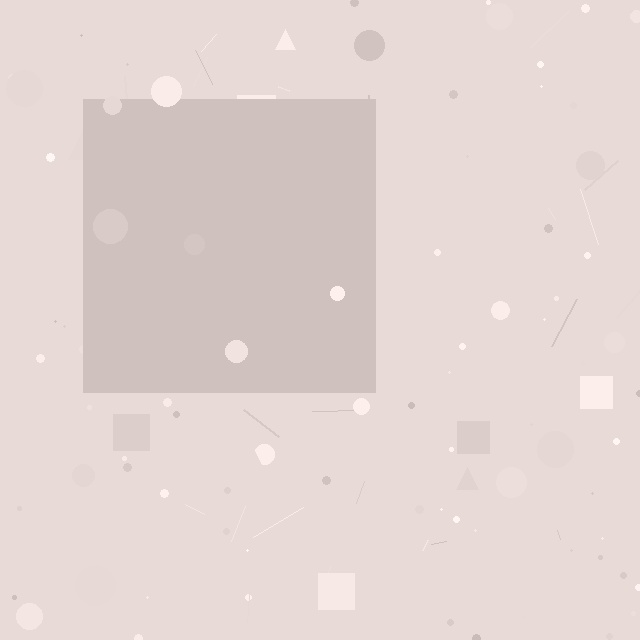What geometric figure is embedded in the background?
A square is embedded in the background.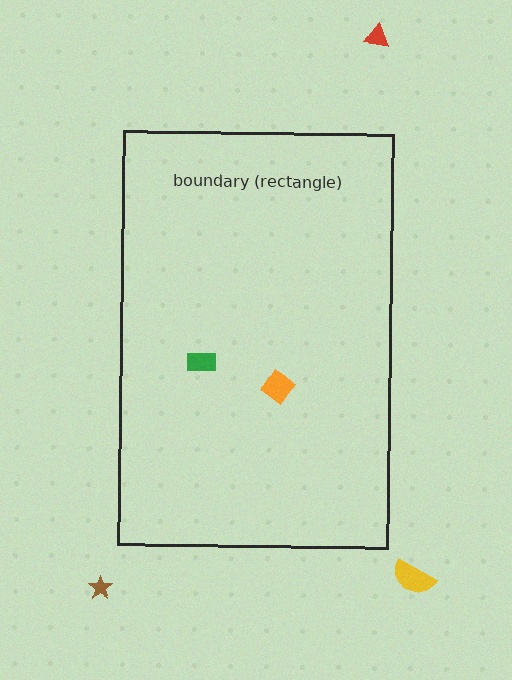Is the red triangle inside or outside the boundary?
Outside.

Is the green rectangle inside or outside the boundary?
Inside.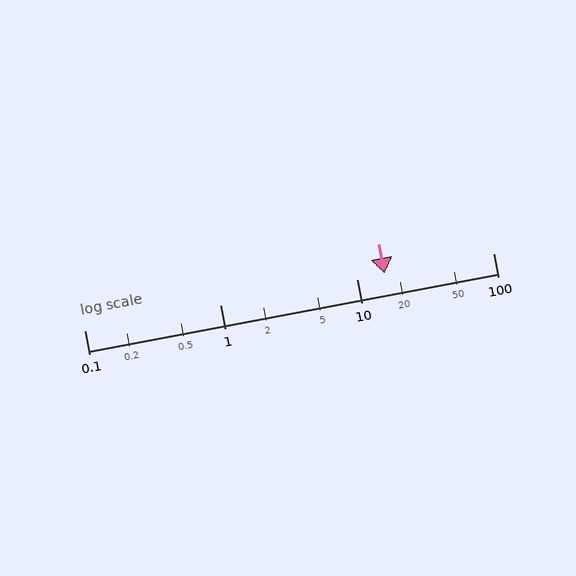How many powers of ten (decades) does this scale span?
The scale spans 3 decades, from 0.1 to 100.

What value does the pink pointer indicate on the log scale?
The pointer indicates approximately 16.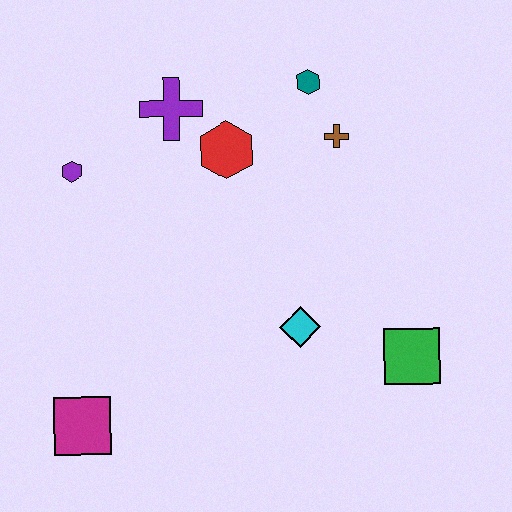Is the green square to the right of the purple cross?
Yes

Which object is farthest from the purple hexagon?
The green square is farthest from the purple hexagon.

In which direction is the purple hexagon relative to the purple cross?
The purple hexagon is to the left of the purple cross.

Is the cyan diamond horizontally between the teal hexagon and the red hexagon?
Yes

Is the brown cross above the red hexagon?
Yes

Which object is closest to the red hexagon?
The purple cross is closest to the red hexagon.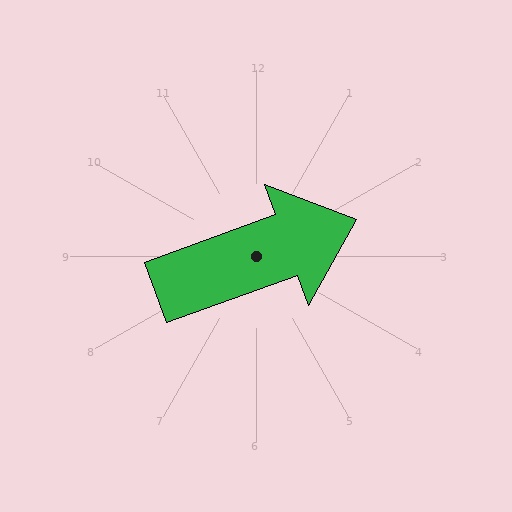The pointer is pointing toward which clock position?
Roughly 2 o'clock.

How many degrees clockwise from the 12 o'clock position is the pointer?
Approximately 70 degrees.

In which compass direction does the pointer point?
East.